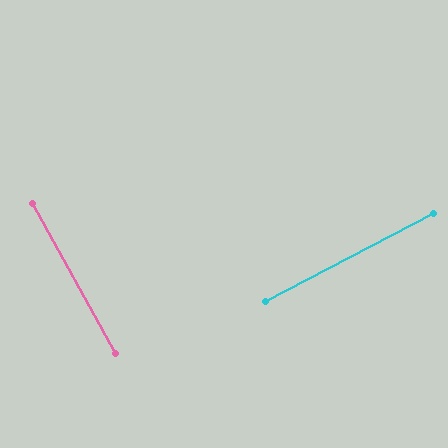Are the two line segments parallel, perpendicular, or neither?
Perpendicular — they meet at approximately 89°.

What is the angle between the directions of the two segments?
Approximately 89 degrees.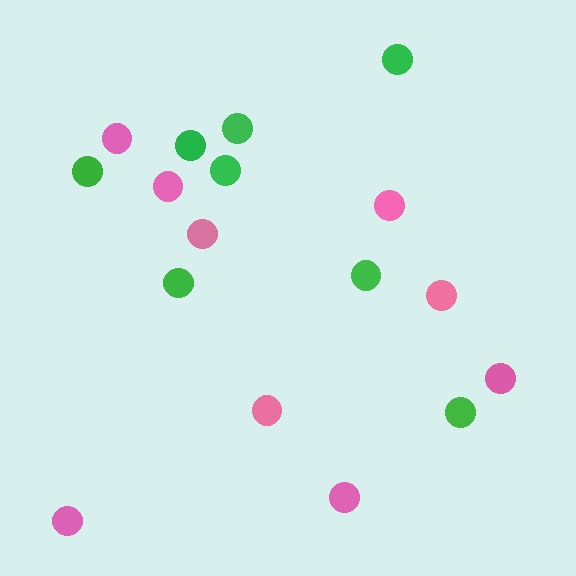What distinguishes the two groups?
There are 2 groups: one group of green circles (8) and one group of pink circles (9).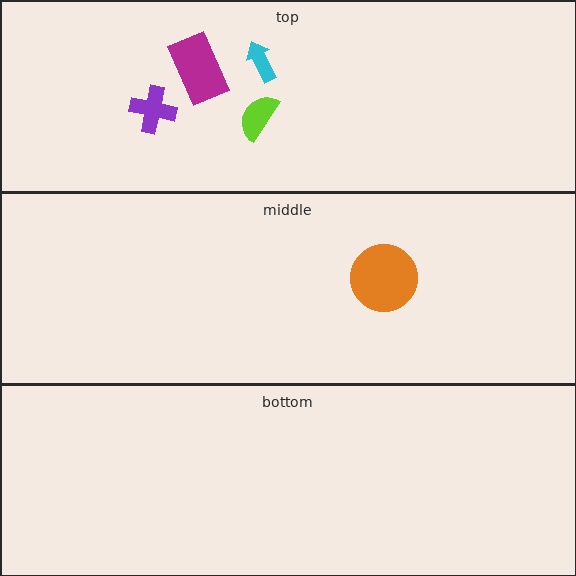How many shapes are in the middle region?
1.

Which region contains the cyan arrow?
The top region.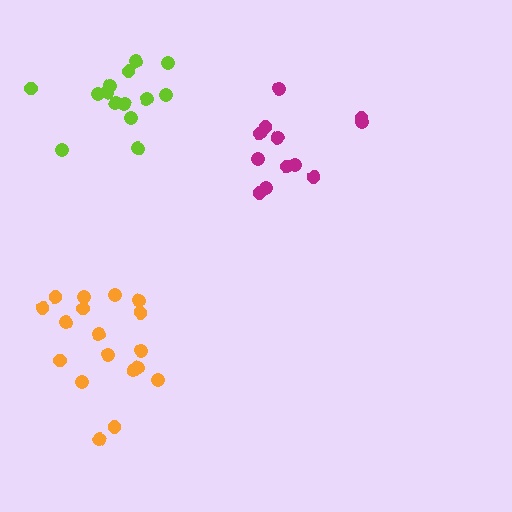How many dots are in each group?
Group 1: 12 dots, Group 2: 18 dots, Group 3: 14 dots (44 total).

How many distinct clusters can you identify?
There are 3 distinct clusters.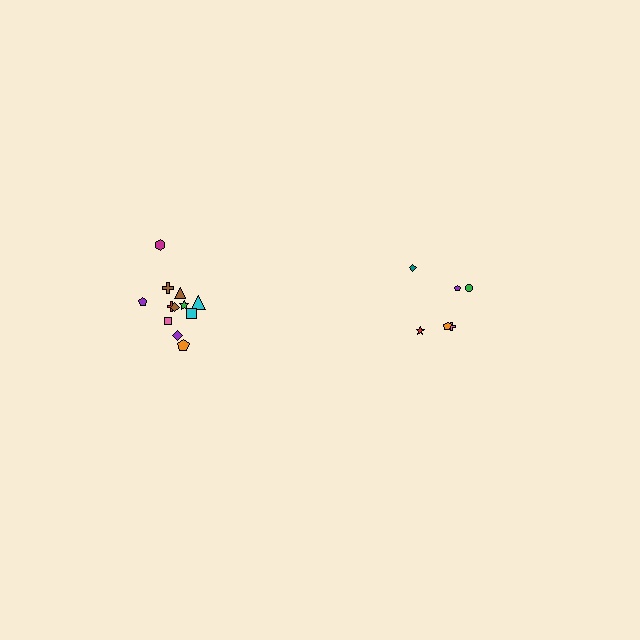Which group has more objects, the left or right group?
The left group.